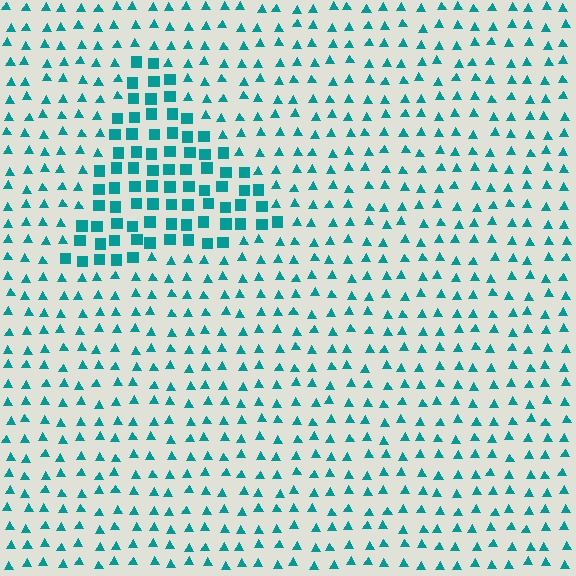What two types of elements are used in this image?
The image uses squares inside the triangle region and triangles outside it.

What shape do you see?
I see a triangle.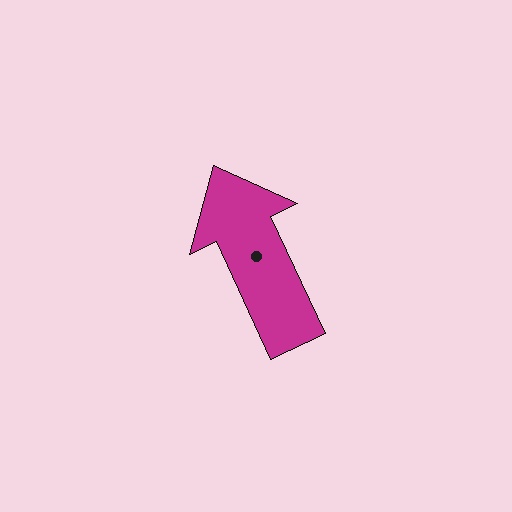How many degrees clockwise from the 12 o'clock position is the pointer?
Approximately 335 degrees.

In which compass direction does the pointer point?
Northwest.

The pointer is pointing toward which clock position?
Roughly 11 o'clock.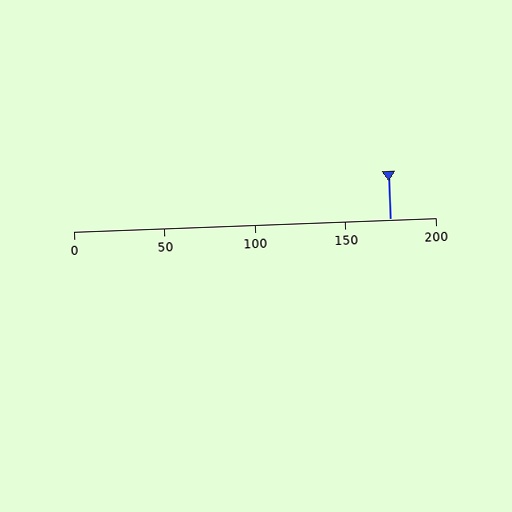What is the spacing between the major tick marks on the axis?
The major ticks are spaced 50 apart.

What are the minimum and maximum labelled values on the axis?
The axis runs from 0 to 200.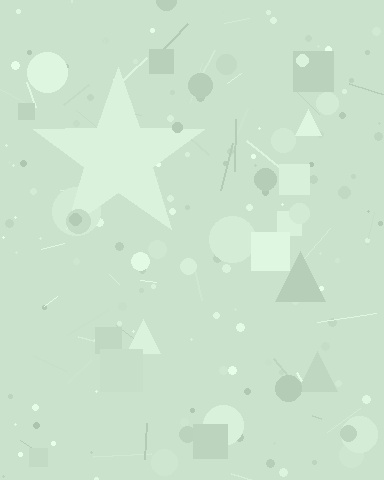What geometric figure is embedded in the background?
A star is embedded in the background.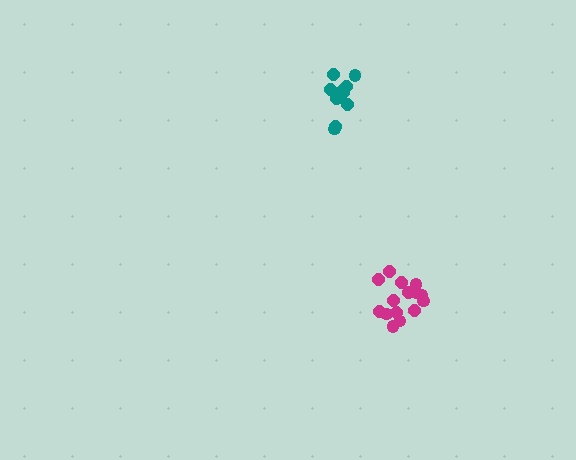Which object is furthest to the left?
The teal cluster is leftmost.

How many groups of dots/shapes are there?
There are 2 groups.